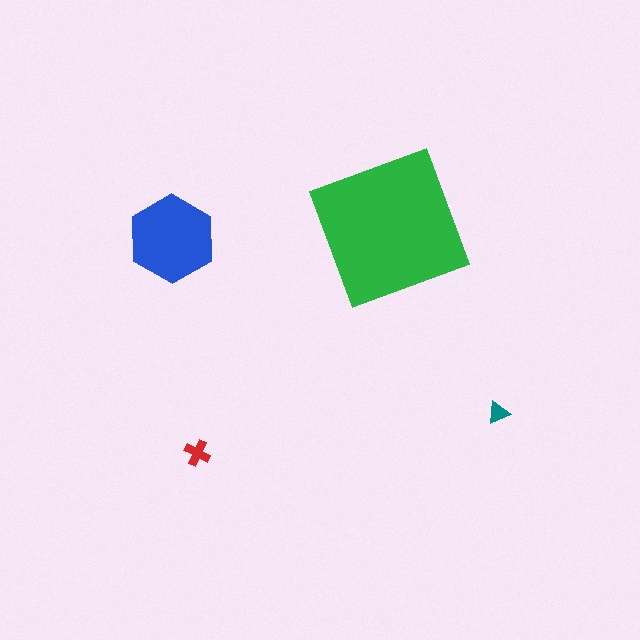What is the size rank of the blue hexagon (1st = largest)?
2nd.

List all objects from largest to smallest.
The green square, the blue hexagon, the red cross, the teal triangle.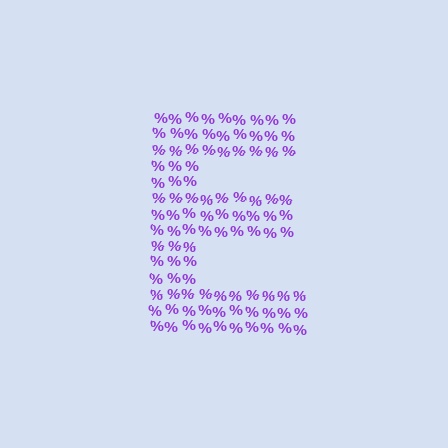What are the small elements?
The small elements are percent signs.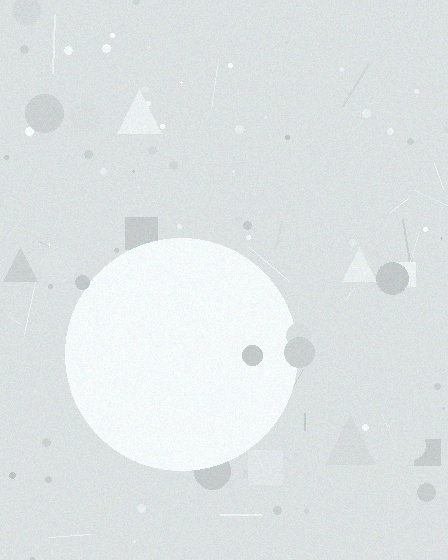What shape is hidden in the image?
A circle is hidden in the image.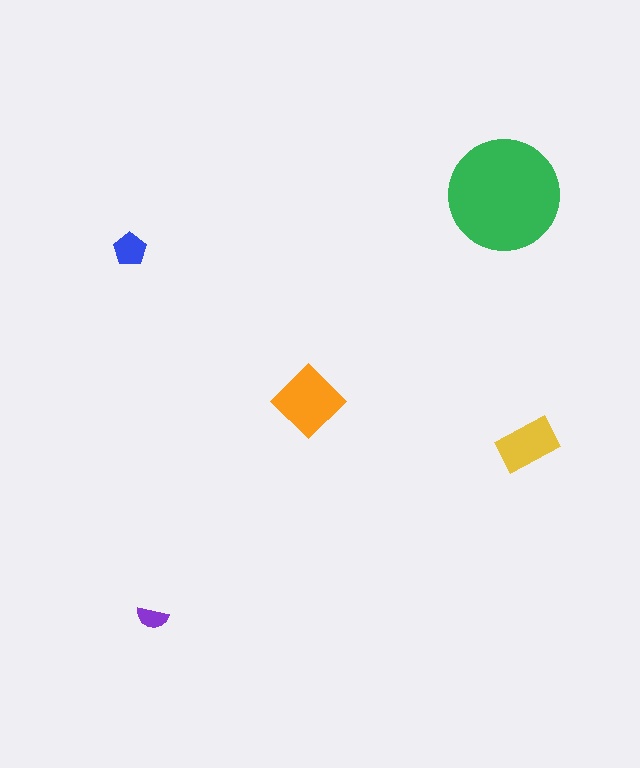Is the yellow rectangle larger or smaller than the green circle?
Smaller.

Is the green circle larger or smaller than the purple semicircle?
Larger.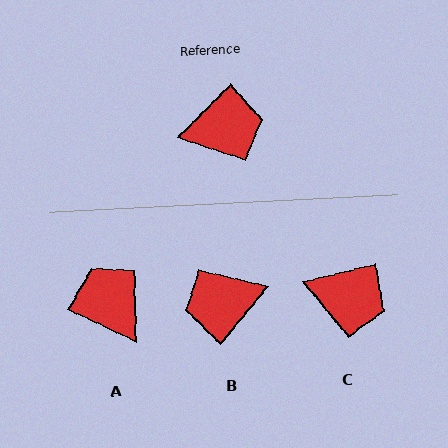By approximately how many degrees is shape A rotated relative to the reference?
Approximately 109 degrees counter-clockwise.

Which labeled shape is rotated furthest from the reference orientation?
B, about 175 degrees away.